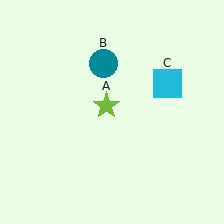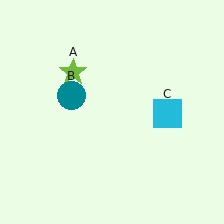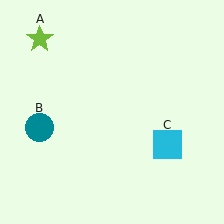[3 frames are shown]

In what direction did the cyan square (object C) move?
The cyan square (object C) moved down.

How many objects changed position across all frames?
3 objects changed position: lime star (object A), teal circle (object B), cyan square (object C).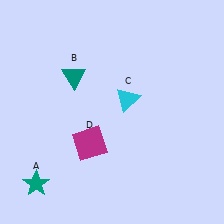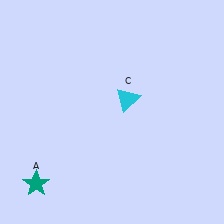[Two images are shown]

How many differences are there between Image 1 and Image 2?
There are 2 differences between the two images.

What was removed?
The teal triangle (B), the magenta square (D) were removed in Image 2.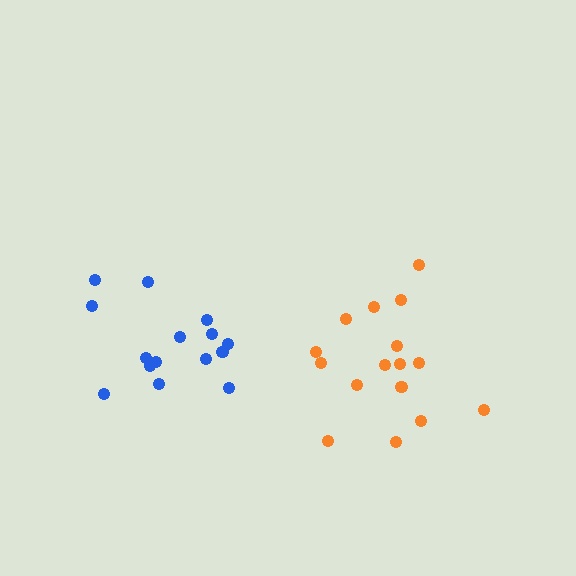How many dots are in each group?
Group 1: 17 dots, Group 2: 15 dots (32 total).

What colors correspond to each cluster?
The clusters are colored: orange, blue.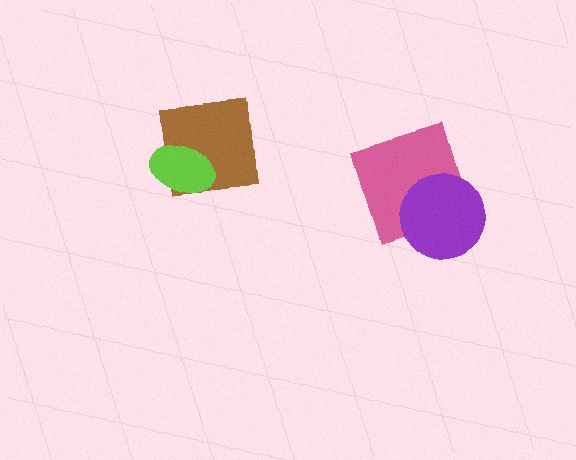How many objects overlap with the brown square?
1 object overlaps with the brown square.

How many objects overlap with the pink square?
1 object overlaps with the pink square.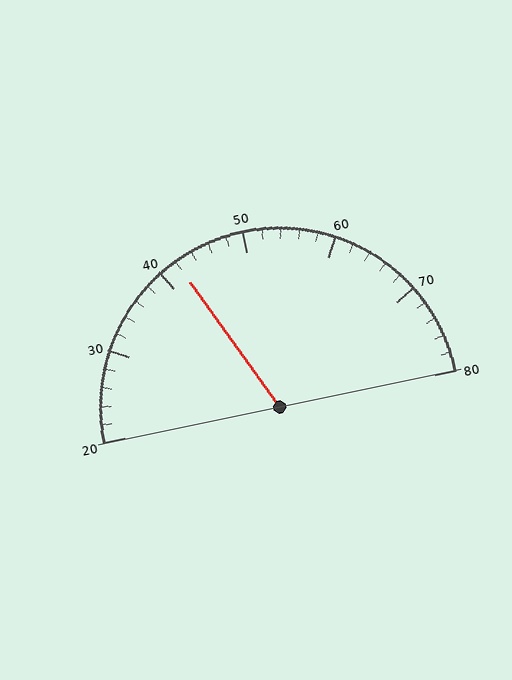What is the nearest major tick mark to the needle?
The nearest major tick mark is 40.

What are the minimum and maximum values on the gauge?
The gauge ranges from 20 to 80.